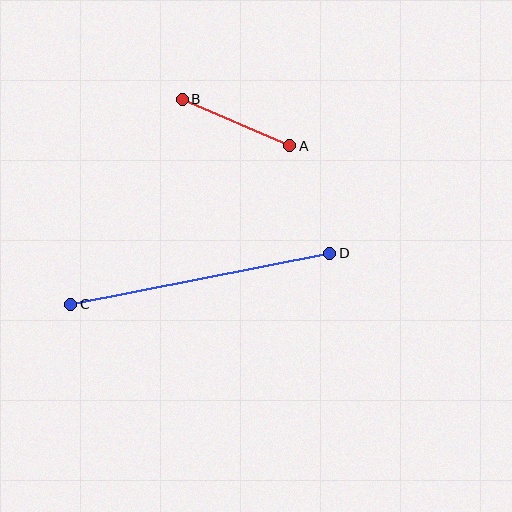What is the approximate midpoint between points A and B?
The midpoint is at approximately (236, 123) pixels.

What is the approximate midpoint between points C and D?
The midpoint is at approximately (200, 279) pixels.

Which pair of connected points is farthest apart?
Points C and D are farthest apart.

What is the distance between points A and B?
The distance is approximately 117 pixels.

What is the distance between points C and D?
The distance is approximately 264 pixels.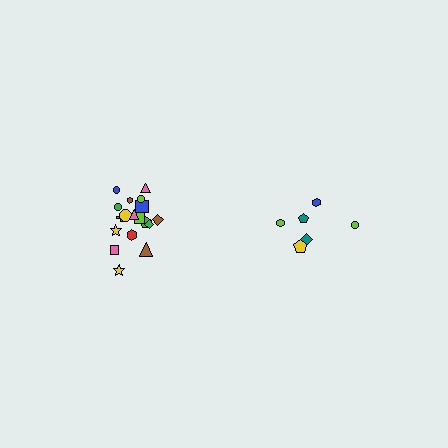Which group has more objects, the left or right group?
The left group.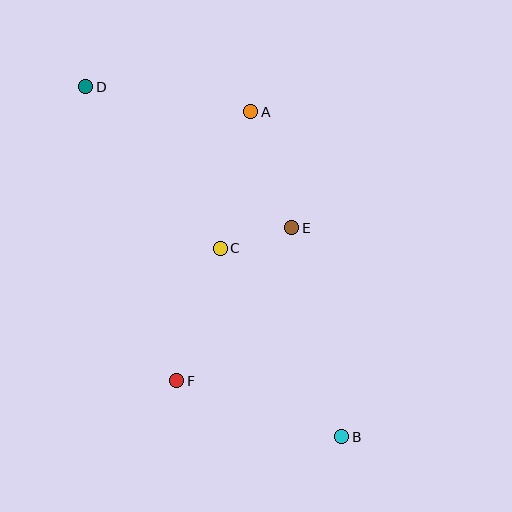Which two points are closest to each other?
Points C and E are closest to each other.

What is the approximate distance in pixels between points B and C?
The distance between B and C is approximately 224 pixels.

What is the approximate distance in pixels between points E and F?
The distance between E and F is approximately 192 pixels.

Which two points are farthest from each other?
Points B and D are farthest from each other.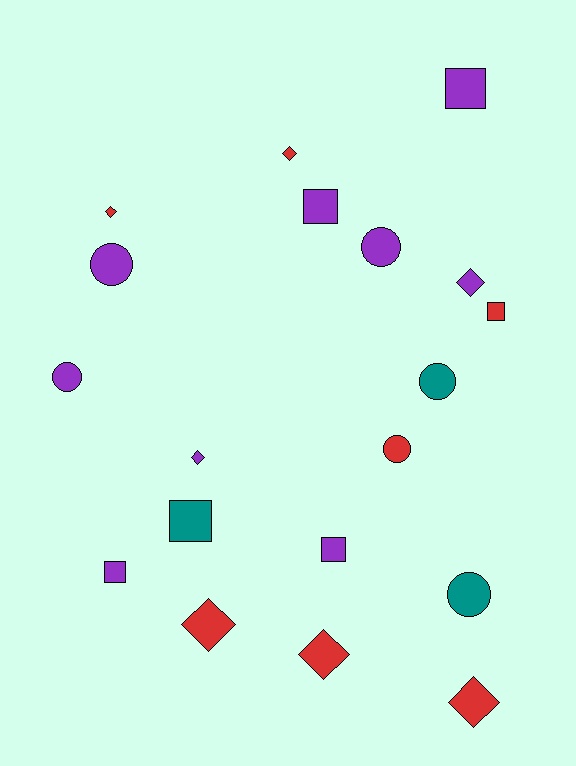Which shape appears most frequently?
Diamond, with 7 objects.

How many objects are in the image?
There are 19 objects.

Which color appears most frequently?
Purple, with 9 objects.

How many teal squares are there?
There is 1 teal square.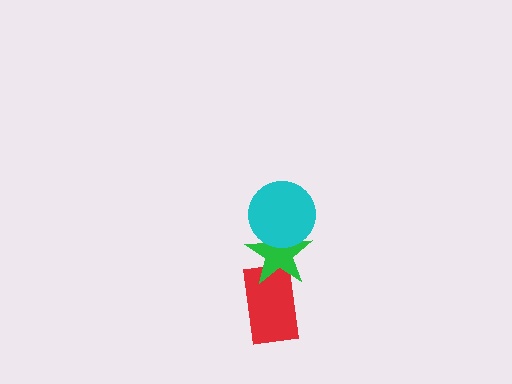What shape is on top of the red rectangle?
The green star is on top of the red rectangle.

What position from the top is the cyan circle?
The cyan circle is 1st from the top.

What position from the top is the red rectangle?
The red rectangle is 3rd from the top.